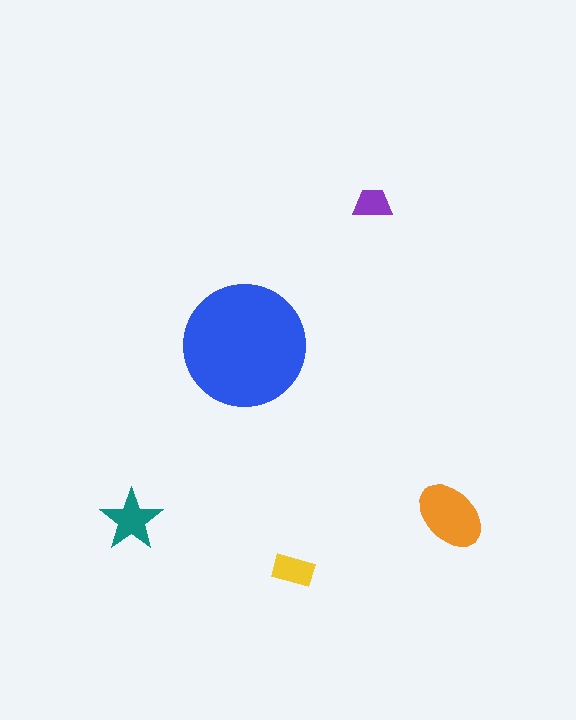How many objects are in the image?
There are 5 objects in the image.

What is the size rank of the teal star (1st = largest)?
3rd.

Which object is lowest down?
The yellow rectangle is bottommost.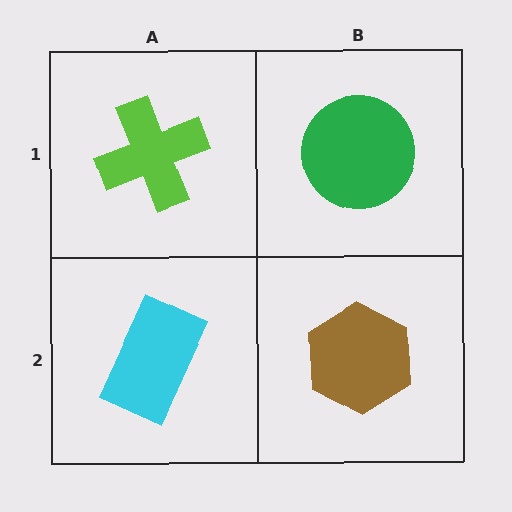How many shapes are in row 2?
2 shapes.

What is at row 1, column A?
A lime cross.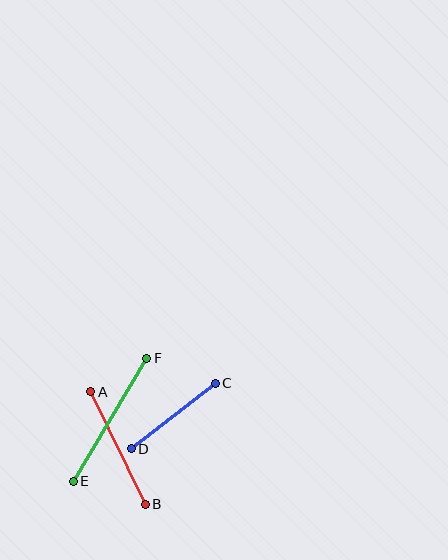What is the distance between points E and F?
The distance is approximately 143 pixels.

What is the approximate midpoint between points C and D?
The midpoint is at approximately (173, 416) pixels.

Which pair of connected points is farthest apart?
Points E and F are farthest apart.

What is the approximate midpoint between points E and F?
The midpoint is at approximately (110, 420) pixels.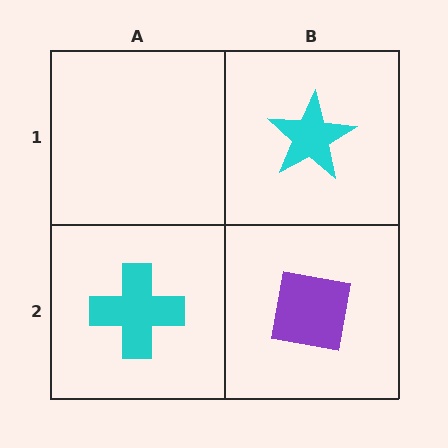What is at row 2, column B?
A purple square.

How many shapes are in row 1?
1 shape.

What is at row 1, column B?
A cyan star.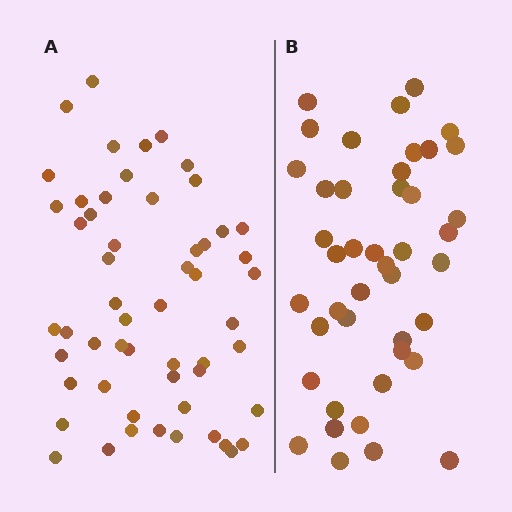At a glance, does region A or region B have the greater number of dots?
Region A (the left region) has more dots.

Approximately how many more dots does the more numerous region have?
Region A has roughly 12 or so more dots than region B.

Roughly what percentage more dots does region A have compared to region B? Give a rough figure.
About 30% more.